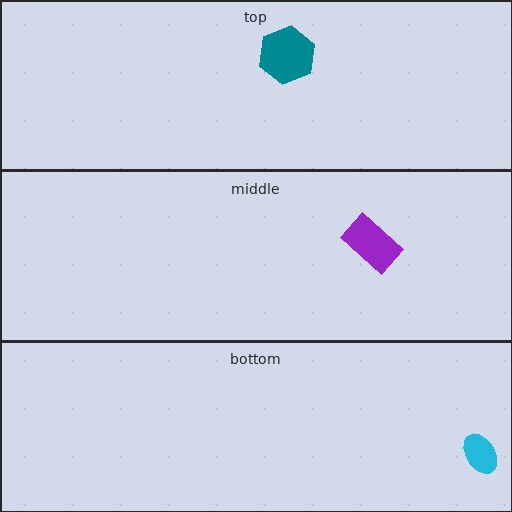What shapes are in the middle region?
The purple rectangle.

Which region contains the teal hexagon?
The top region.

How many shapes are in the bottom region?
1.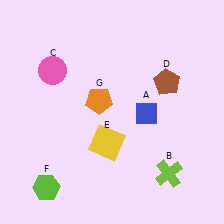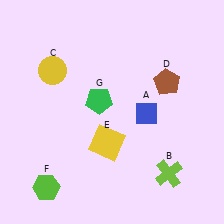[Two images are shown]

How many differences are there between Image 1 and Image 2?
There are 2 differences between the two images.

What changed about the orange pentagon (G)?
In Image 1, G is orange. In Image 2, it changed to green.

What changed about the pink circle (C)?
In Image 1, C is pink. In Image 2, it changed to yellow.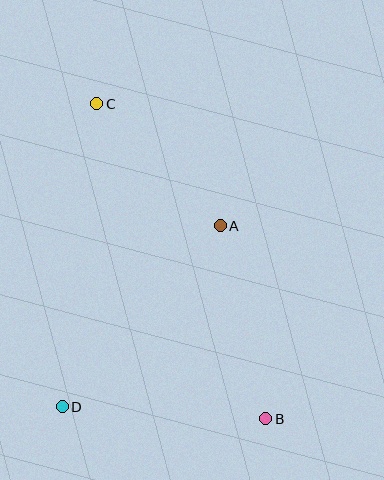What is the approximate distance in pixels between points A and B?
The distance between A and B is approximately 199 pixels.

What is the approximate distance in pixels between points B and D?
The distance between B and D is approximately 204 pixels.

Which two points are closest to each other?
Points A and C are closest to each other.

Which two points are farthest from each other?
Points B and C are farthest from each other.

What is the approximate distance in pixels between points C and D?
The distance between C and D is approximately 305 pixels.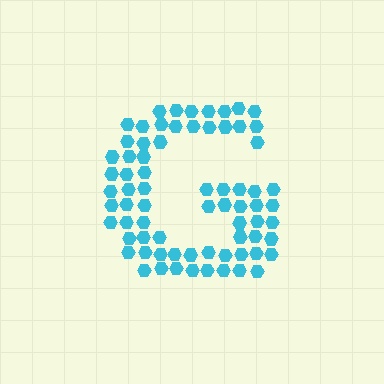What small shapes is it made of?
It is made of small hexagons.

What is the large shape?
The large shape is the letter G.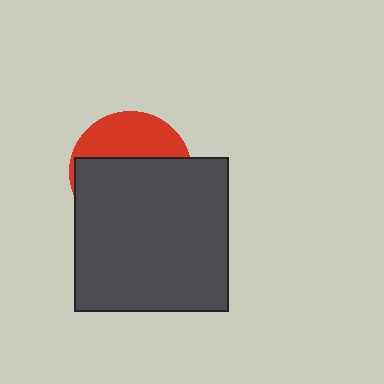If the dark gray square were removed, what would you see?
You would see the complete red circle.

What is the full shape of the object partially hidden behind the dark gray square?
The partially hidden object is a red circle.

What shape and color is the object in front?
The object in front is a dark gray square.